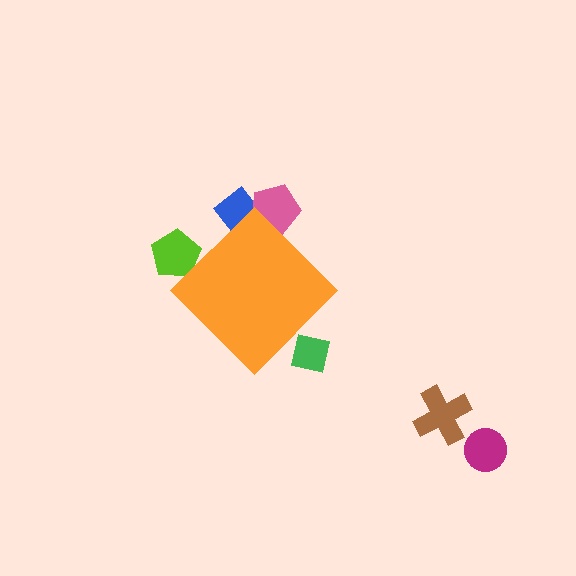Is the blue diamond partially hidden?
Yes, the blue diamond is partially hidden behind the orange diamond.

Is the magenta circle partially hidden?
No, the magenta circle is fully visible.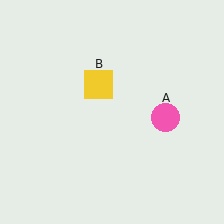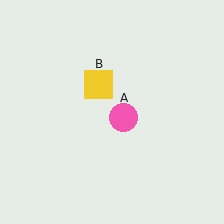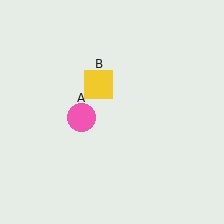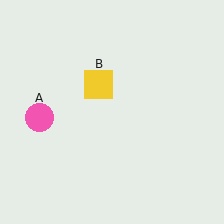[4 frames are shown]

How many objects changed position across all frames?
1 object changed position: pink circle (object A).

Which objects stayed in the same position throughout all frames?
Yellow square (object B) remained stationary.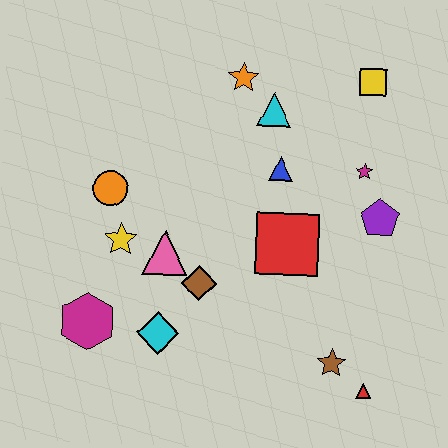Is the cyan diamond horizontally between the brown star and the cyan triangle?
No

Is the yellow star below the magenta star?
Yes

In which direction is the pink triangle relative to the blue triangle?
The pink triangle is to the left of the blue triangle.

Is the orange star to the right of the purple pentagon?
No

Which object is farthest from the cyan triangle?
The red triangle is farthest from the cyan triangle.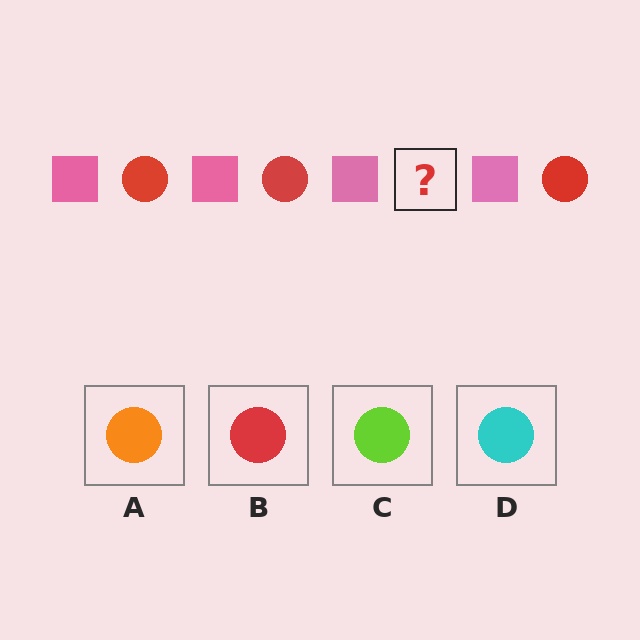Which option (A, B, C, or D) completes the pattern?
B.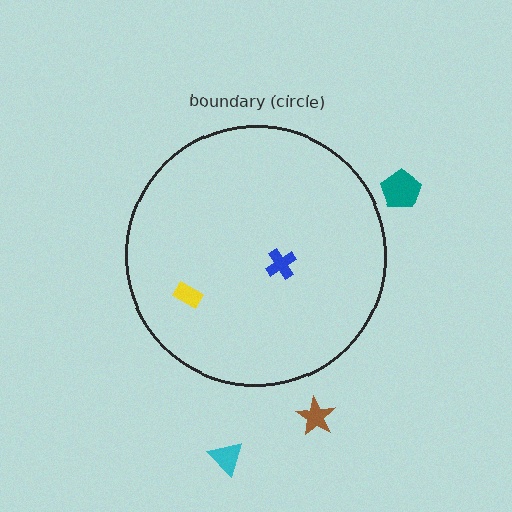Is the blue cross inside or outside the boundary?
Inside.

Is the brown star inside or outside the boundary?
Outside.